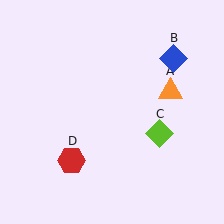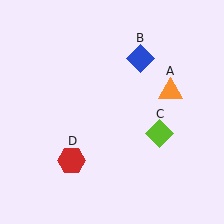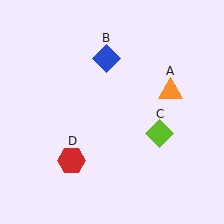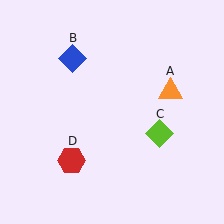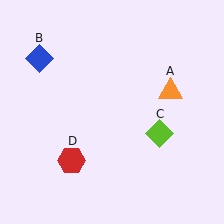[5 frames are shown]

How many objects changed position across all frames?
1 object changed position: blue diamond (object B).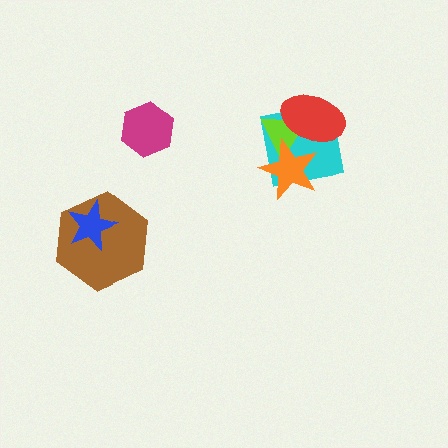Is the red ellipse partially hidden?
No, no other shape covers it.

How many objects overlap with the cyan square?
3 objects overlap with the cyan square.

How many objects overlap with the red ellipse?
3 objects overlap with the red ellipse.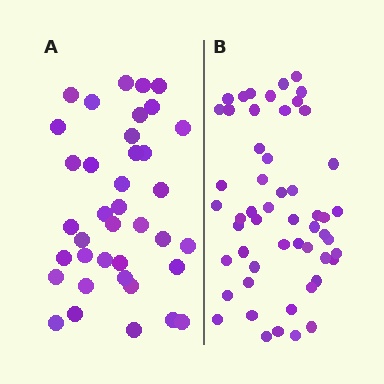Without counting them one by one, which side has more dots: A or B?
Region B (the right region) has more dots.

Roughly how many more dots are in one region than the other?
Region B has approximately 15 more dots than region A.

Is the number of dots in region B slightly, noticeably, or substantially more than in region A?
Region B has noticeably more, but not dramatically so. The ratio is roughly 1.4 to 1.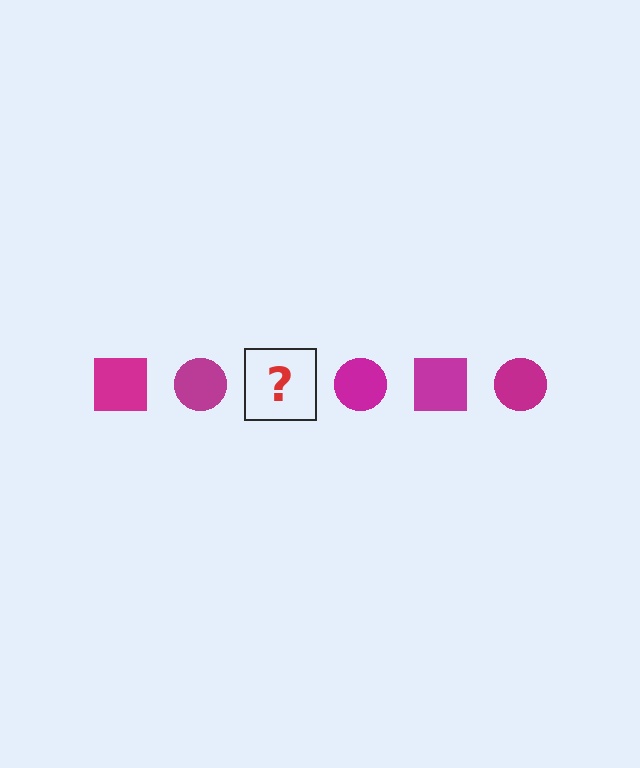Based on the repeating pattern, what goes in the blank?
The blank should be a magenta square.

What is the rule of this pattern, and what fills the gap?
The rule is that the pattern cycles through square, circle shapes in magenta. The gap should be filled with a magenta square.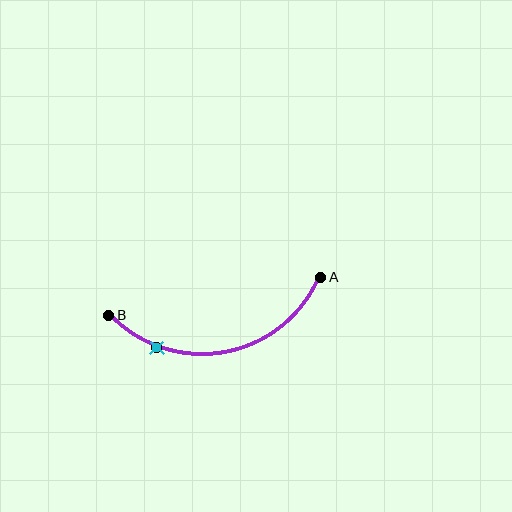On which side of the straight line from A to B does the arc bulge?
The arc bulges below the straight line connecting A and B.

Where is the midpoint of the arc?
The arc midpoint is the point on the curve farthest from the straight line joining A and B. It sits below that line.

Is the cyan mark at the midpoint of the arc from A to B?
No. The cyan mark lies on the arc but is closer to endpoint B. The arc midpoint would be at the point on the curve equidistant along the arc from both A and B.